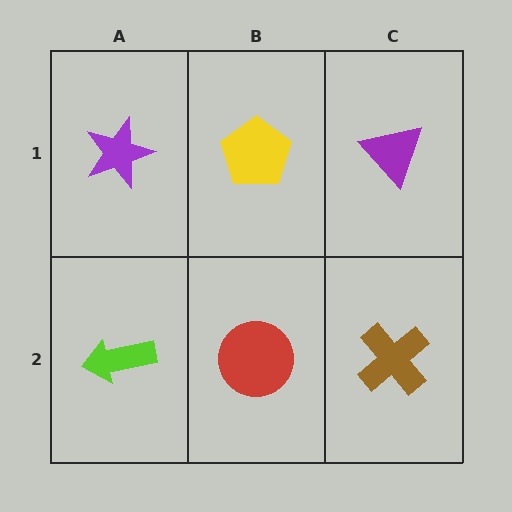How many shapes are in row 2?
3 shapes.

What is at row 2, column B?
A red circle.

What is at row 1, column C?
A purple triangle.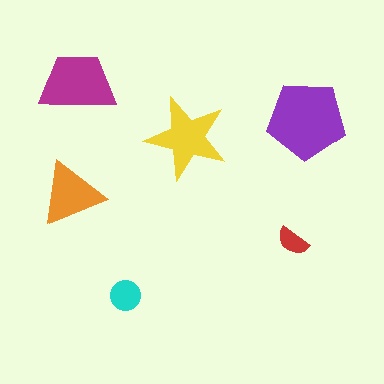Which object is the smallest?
The red semicircle.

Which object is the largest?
The purple pentagon.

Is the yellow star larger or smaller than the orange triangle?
Larger.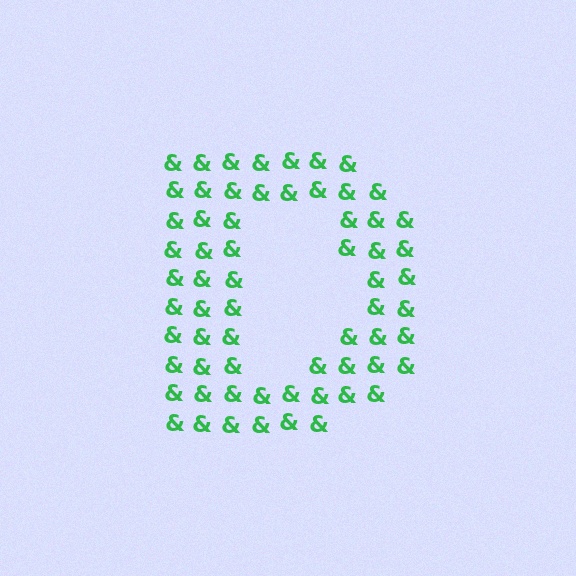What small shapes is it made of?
It is made of small ampersands.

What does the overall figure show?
The overall figure shows the letter D.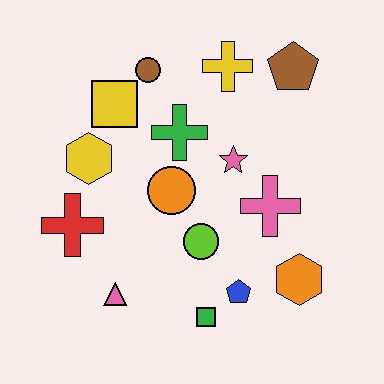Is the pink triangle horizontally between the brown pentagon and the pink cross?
No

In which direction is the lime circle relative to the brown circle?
The lime circle is below the brown circle.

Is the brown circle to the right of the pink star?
No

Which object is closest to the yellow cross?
The brown pentagon is closest to the yellow cross.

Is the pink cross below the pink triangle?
No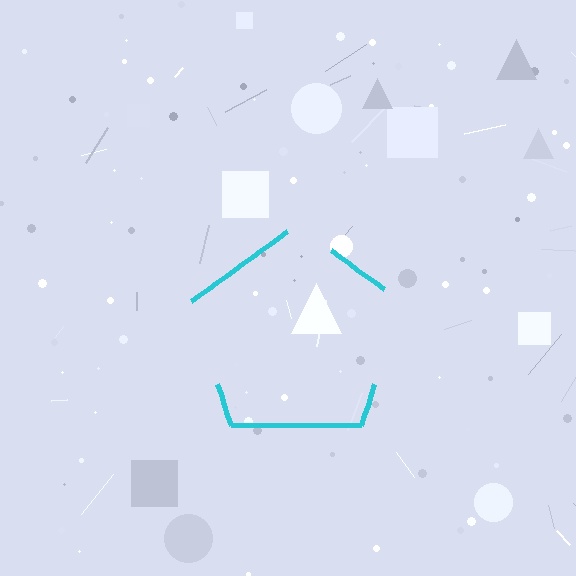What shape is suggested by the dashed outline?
The dashed outline suggests a pentagon.